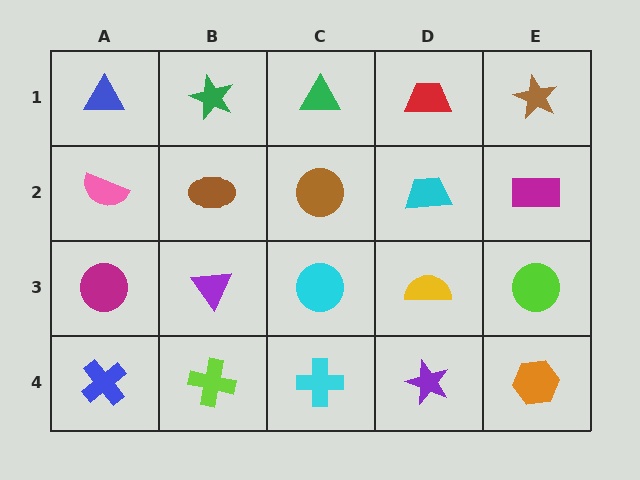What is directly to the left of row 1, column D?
A green triangle.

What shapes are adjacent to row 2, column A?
A blue triangle (row 1, column A), a magenta circle (row 3, column A), a brown ellipse (row 2, column B).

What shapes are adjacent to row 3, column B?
A brown ellipse (row 2, column B), a lime cross (row 4, column B), a magenta circle (row 3, column A), a cyan circle (row 3, column C).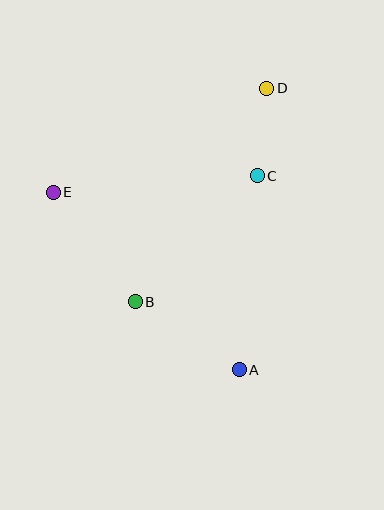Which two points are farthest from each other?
Points A and D are farthest from each other.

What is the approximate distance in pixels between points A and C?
The distance between A and C is approximately 195 pixels.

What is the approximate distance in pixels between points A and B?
The distance between A and B is approximately 124 pixels.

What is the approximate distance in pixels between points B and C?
The distance between B and C is approximately 175 pixels.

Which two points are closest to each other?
Points C and D are closest to each other.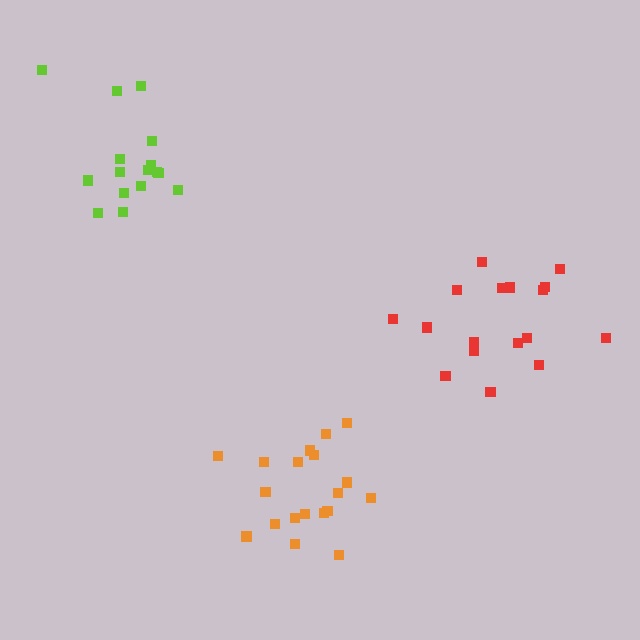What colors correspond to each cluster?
The clusters are colored: orange, lime, red.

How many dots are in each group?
Group 1: 19 dots, Group 2: 16 dots, Group 3: 17 dots (52 total).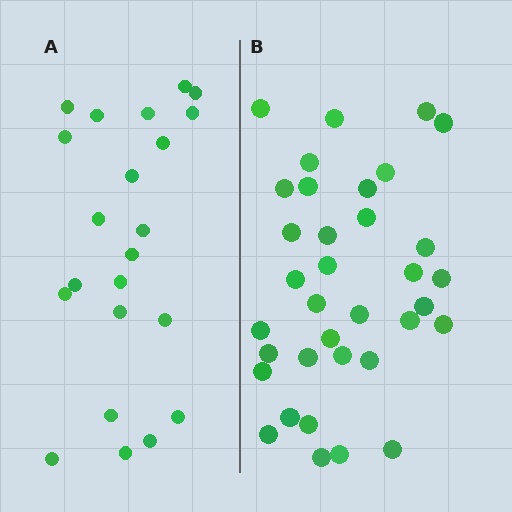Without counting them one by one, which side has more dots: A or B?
Region B (the right region) has more dots.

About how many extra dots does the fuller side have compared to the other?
Region B has approximately 15 more dots than region A.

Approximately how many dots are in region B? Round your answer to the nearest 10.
About 40 dots. (The exact count is 35, which rounds to 40.)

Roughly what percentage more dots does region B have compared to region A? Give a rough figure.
About 60% more.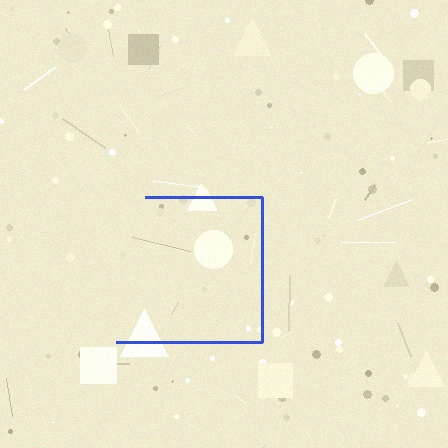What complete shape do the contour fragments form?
The contour fragments form a square.